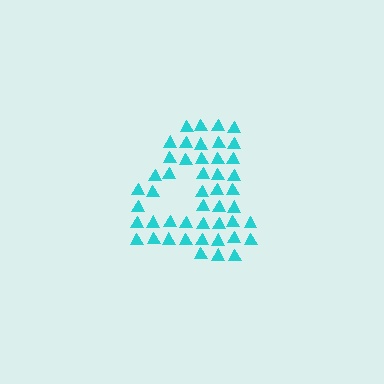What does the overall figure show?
The overall figure shows the digit 4.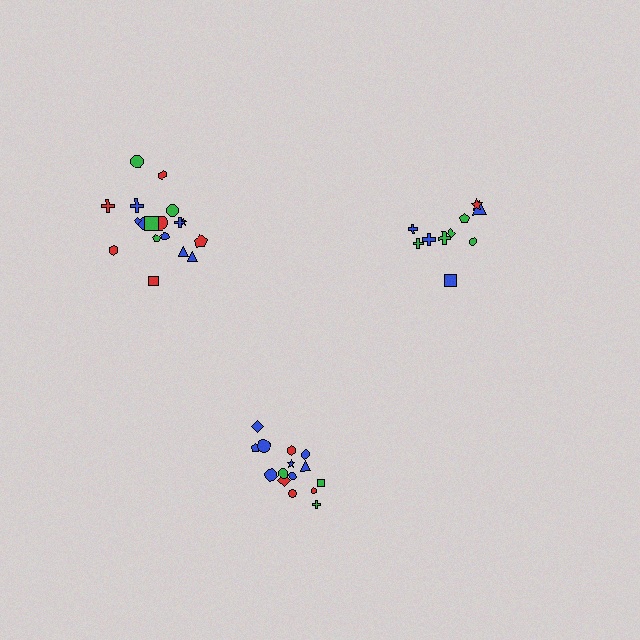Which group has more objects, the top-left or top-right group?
The top-left group.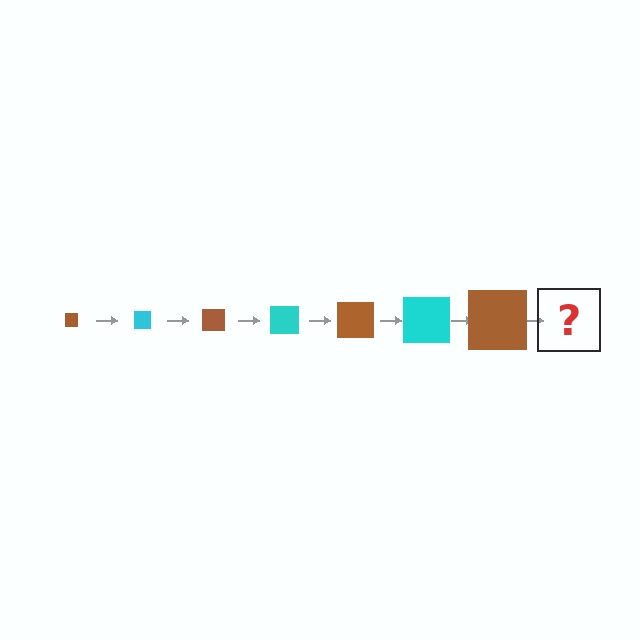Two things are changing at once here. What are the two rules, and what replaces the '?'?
The two rules are that the square grows larger each step and the color cycles through brown and cyan. The '?' should be a cyan square, larger than the previous one.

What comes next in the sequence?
The next element should be a cyan square, larger than the previous one.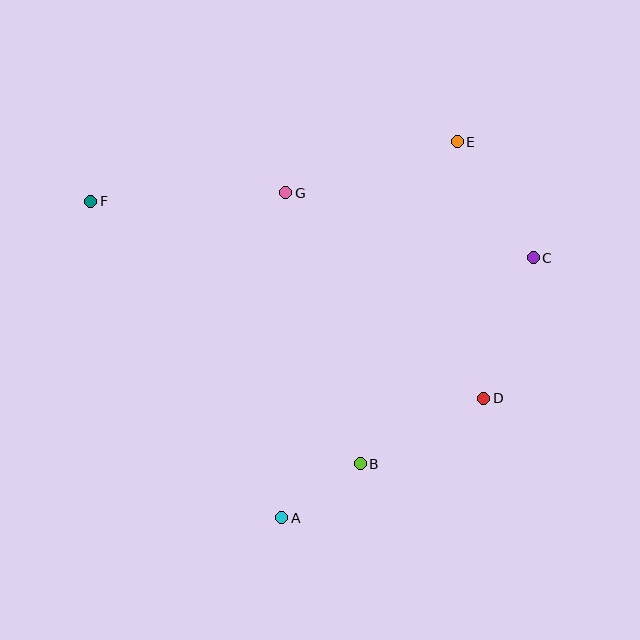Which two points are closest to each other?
Points A and B are closest to each other.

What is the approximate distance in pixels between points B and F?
The distance between B and F is approximately 376 pixels.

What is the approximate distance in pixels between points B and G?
The distance between B and G is approximately 281 pixels.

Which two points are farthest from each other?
Points C and F are farthest from each other.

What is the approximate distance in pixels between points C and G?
The distance between C and G is approximately 256 pixels.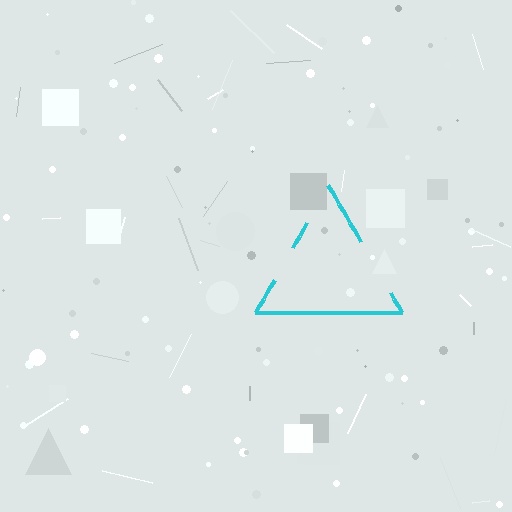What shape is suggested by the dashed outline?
The dashed outline suggests a triangle.